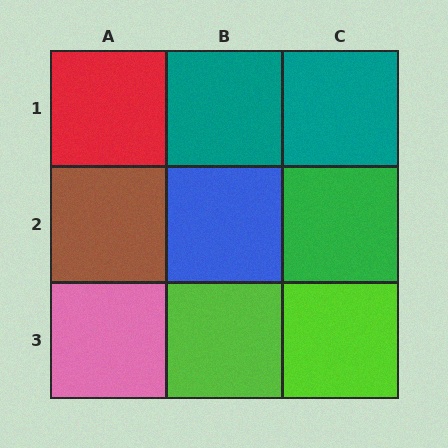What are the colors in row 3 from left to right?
Pink, lime, lime.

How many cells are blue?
1 cell is blue.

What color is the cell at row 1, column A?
Red.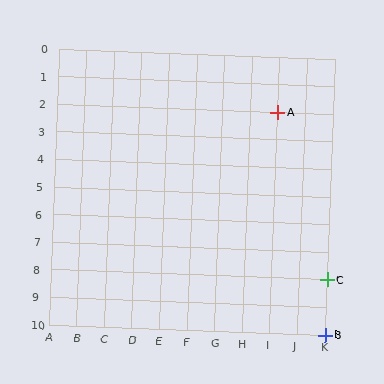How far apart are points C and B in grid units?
Points C and B are 2 rows apart.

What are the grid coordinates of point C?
Point C is at grid coordinates (K, 8).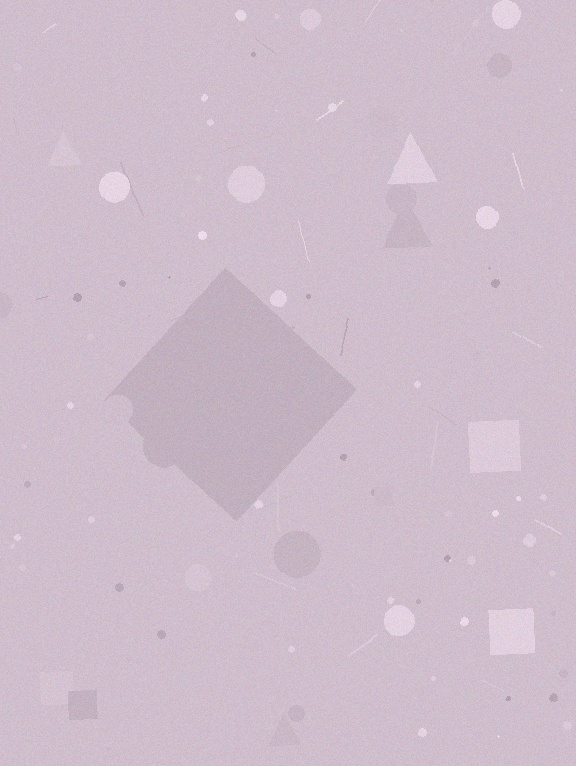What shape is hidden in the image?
A diamond is hidden in the image.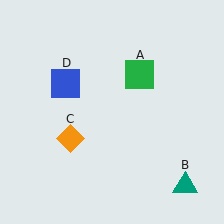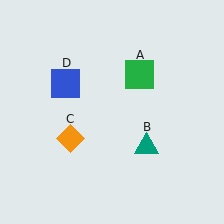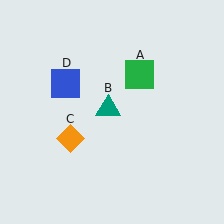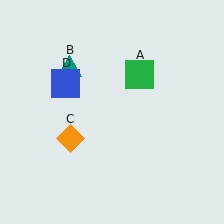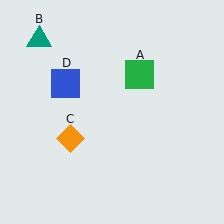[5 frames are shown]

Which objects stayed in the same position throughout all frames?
Green square (object A) and orange diamond (object C) and blue square (object D) remained stationary.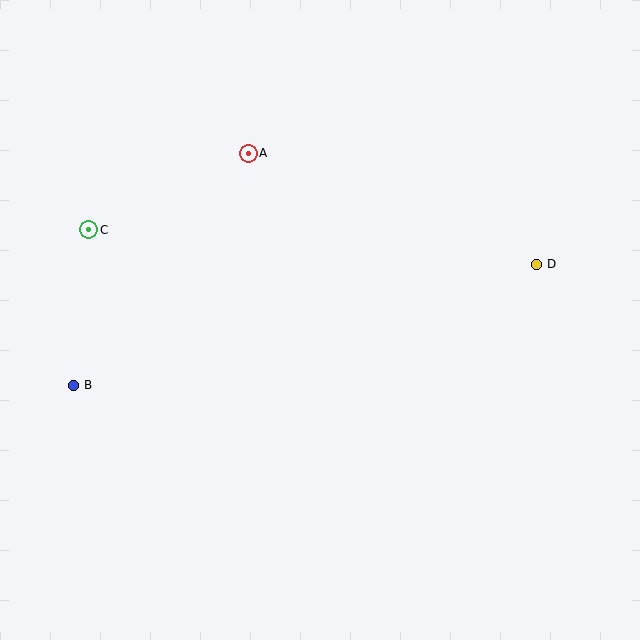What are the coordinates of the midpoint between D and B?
The midpoint between D and B is at (305, 325).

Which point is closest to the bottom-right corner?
Point D is closest to the bottom-right corner.